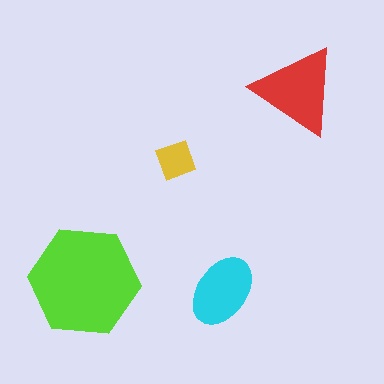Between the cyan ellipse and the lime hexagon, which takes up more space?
The lime hexagon.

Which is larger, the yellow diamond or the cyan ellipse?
The cyan ellipse.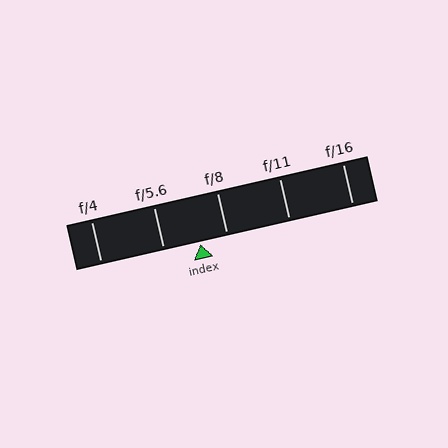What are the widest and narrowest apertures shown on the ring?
The widest aperture shown is f/4 and the narrowest is f/16.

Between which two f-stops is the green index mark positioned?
The index mark is between f/5.6 and f/8.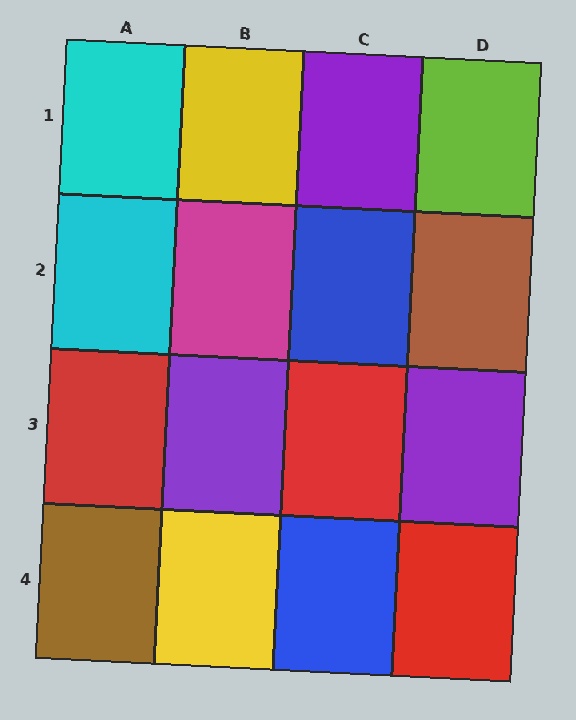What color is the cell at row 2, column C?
Blue.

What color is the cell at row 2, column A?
Cyan.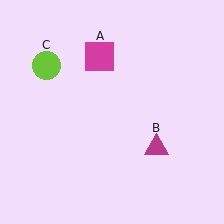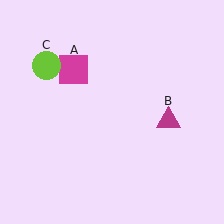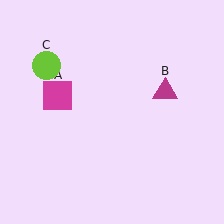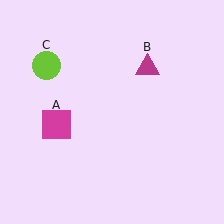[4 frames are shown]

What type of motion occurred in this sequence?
The magenta square (object A), magenta triangle (object B) rotated counterclockwise around the center of the scene.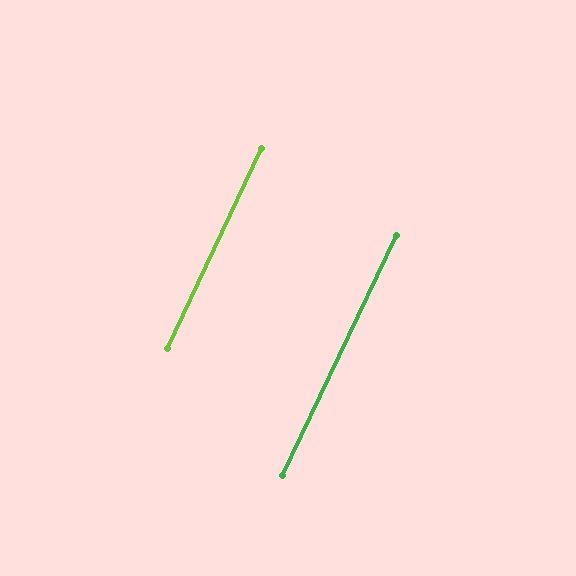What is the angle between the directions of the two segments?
Approximately 0 degrees.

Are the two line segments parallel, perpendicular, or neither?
Parallel — their directions differ by only 0.3°.